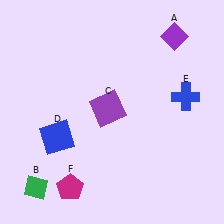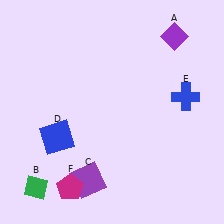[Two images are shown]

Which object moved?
The purple square (C) moved down.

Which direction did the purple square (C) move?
The purple square (C) moved down.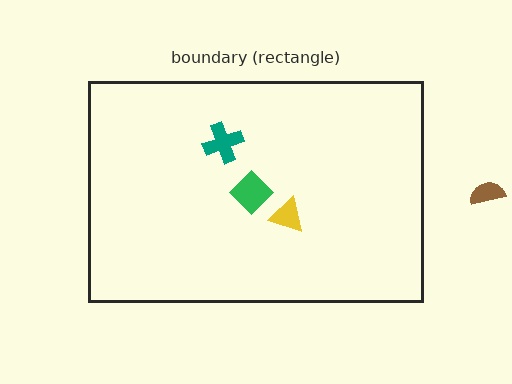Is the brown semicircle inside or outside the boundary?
Outside.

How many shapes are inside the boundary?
3 inside, 1 outside.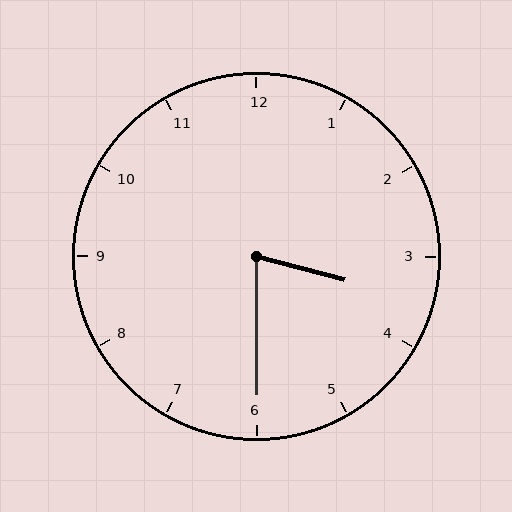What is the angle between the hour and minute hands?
Approximately 75 degrees.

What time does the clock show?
3:30.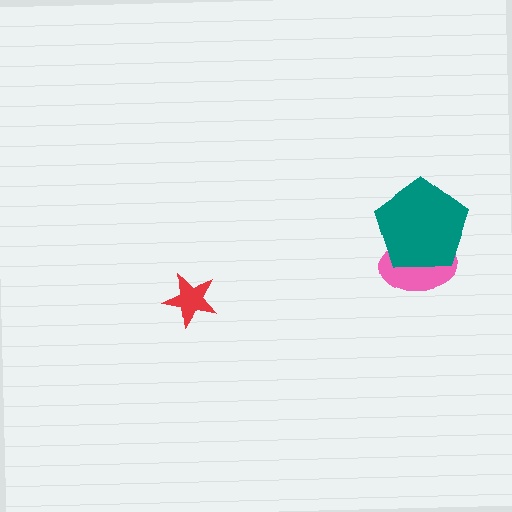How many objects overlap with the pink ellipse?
1 object overlaps with the pink ellipse.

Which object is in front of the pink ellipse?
The teal pentagon is in front of the pink ellipse.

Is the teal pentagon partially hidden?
No, no other shape covers it.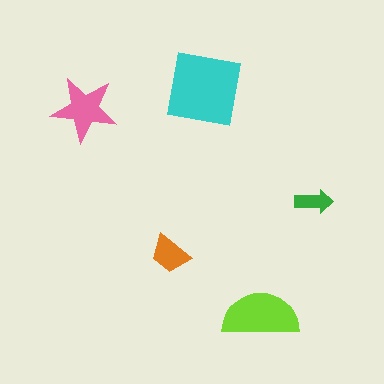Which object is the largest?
The cyan square.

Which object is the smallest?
The green arrow.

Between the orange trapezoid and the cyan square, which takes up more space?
The cyan square.